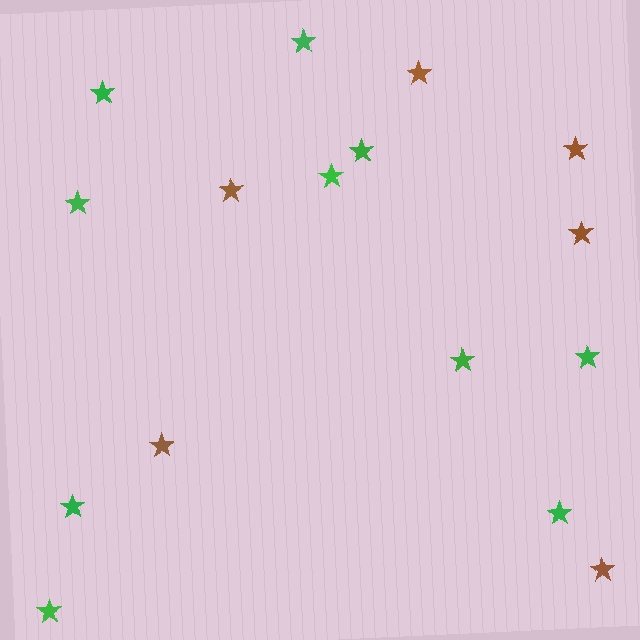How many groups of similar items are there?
There are 2 groups: one group of green stars (10) and one group of brown stars (6).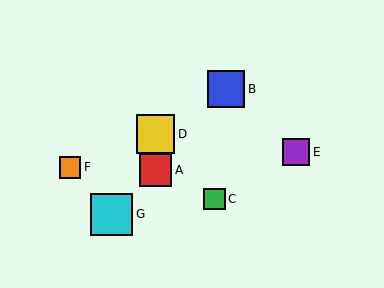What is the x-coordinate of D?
Object D is at x≈155.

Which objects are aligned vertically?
Objects A, D are aligned vertically.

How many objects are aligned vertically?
2 objects (A, D) are aligned vertically.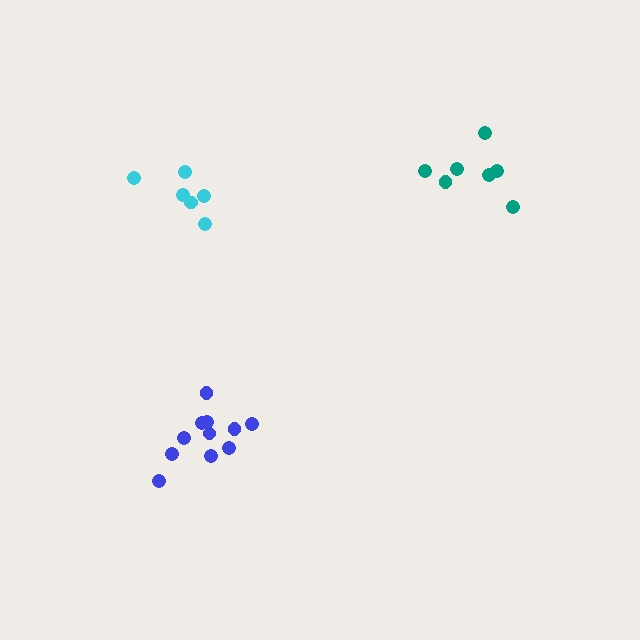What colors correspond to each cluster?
The clusters are colored: cyan, blue, teal.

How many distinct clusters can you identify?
There are 3 distinct clusters.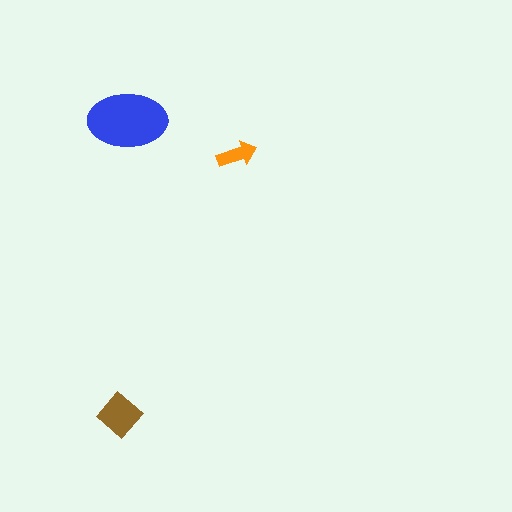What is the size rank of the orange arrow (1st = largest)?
3rd.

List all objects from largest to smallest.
The blue ellipse, the brown diamond, the orange arrow.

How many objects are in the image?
There are 3 objects in the image.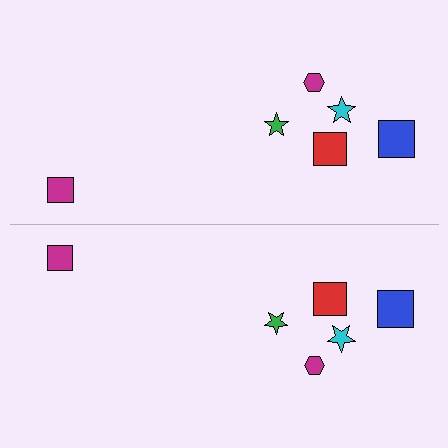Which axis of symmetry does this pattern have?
The pattern has a horizontal axis of symmetry running through the center of the image.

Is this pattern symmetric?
Yes, this pattern has bilateral (reflection) symmetry.